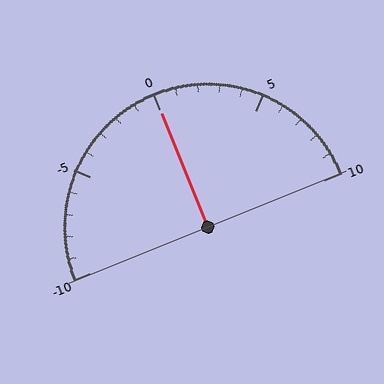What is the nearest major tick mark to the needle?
The nearest major tick mark is 0.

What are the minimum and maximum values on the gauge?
The gauge ranges from -10 to 10.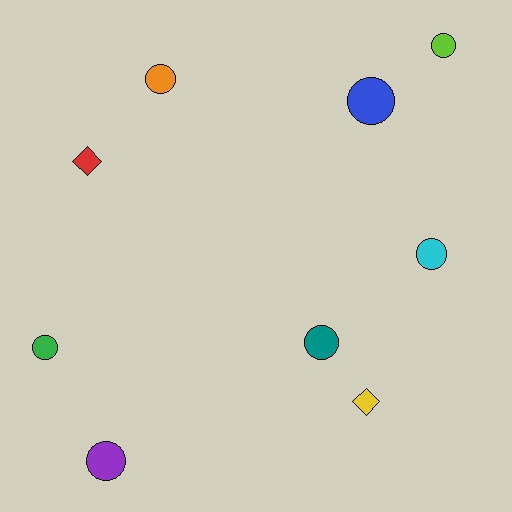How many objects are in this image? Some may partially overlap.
There are 9 objects.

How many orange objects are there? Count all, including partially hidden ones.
There is 1 orange object.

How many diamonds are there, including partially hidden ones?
There are 2 diamonds.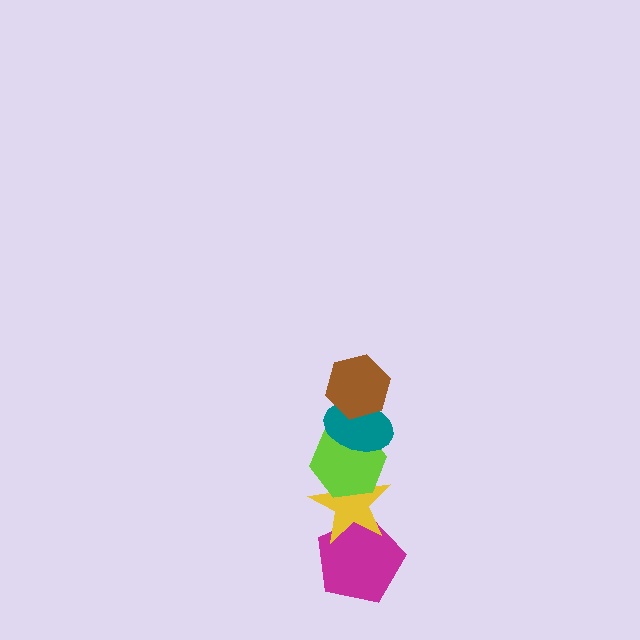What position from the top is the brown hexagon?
The brown hexagon is 1st from the top.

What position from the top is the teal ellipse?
The teal ellipse is 2nd from the top.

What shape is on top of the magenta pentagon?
The yellow star is on top of the magenta pentagon.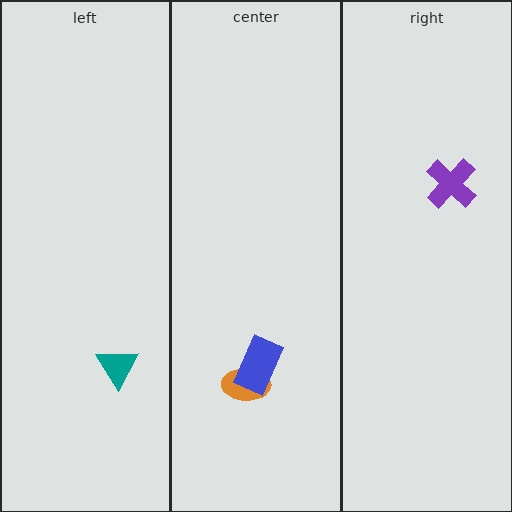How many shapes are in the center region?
2.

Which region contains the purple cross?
The right region.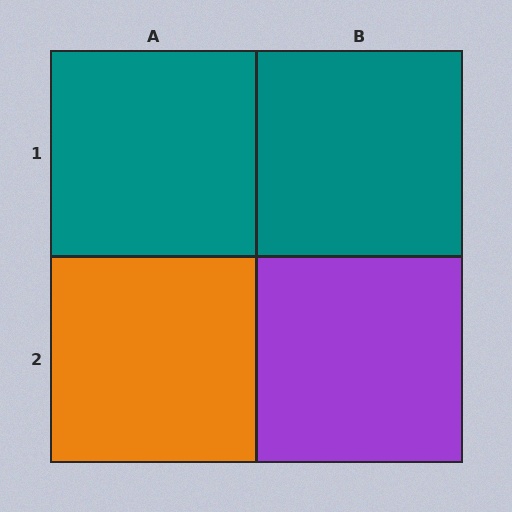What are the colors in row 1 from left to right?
Teal, teal.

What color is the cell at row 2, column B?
Purple.